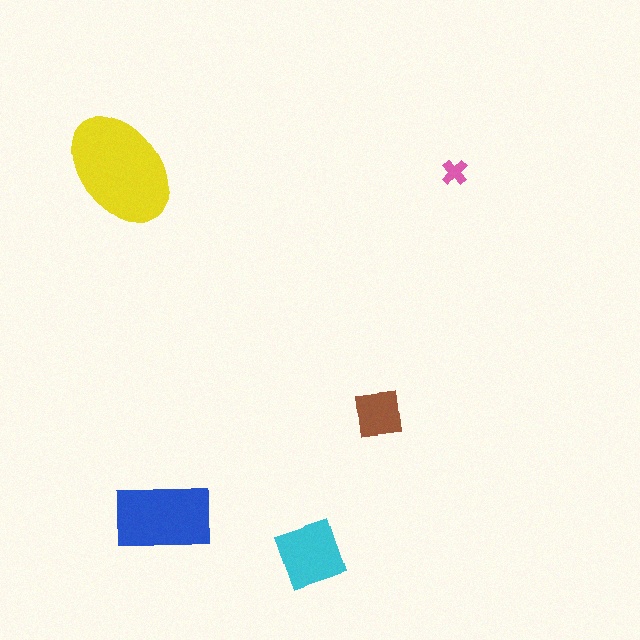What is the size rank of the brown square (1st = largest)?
4th.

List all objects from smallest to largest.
The pink cross, the brown square, the cyan diamond, the blue rectangle, the yellow ellipse.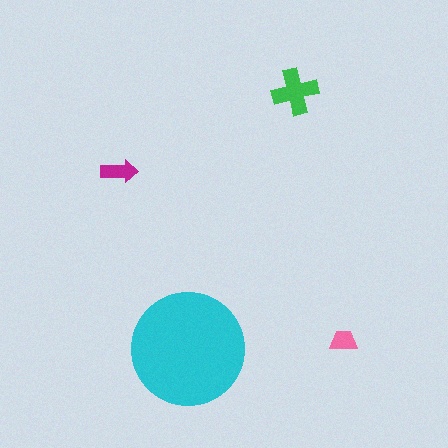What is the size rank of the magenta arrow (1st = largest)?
3rd.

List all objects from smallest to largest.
The pink trapezoid, the magenta arrow, the green cross, the cyan circle.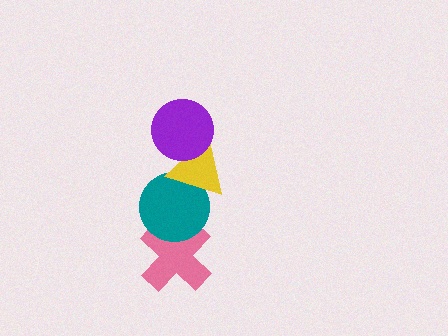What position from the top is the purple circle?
The purple circle is 1st from the top.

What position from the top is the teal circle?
The teal circle is 3rd from the top.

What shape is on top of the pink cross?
The teal circle is on top of the pink cross.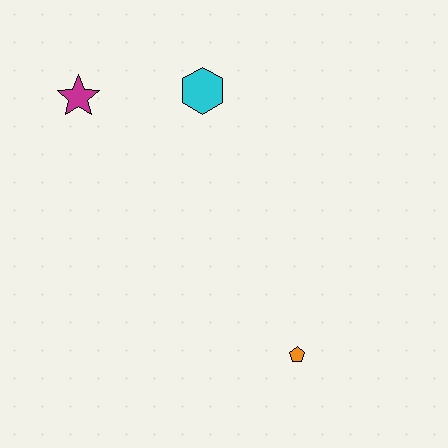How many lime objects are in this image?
There are no lime objects.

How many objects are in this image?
There are 3 objects.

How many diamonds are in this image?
There are no diamonds.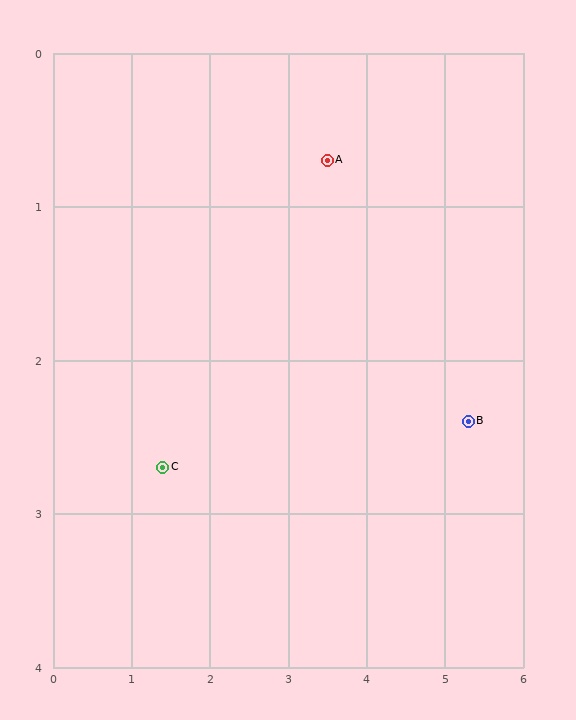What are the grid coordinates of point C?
Point C is at approximately (1.4, 2.7).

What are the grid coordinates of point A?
Point A is at approximately (3.5, 0.7).